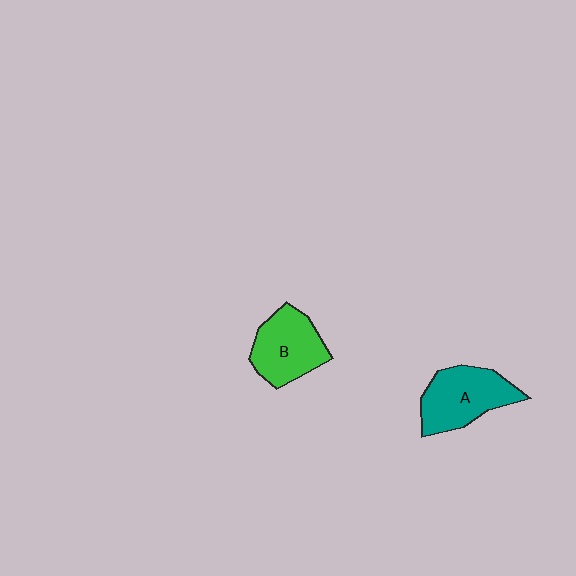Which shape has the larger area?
Shape A (teal).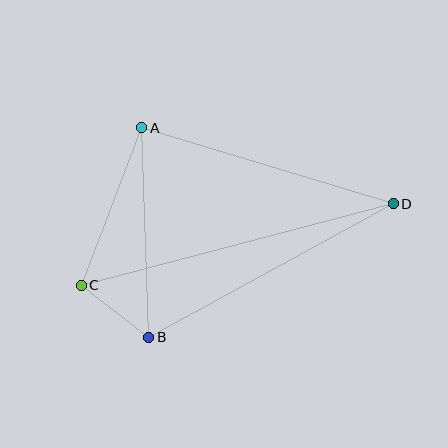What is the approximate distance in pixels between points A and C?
The distance between A and C is approximately 169 pixels.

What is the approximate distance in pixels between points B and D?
The distance between B and D is approximately 279 pixels.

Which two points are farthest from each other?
Points C and D are farthest from each other.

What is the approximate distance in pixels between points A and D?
The distance between A and D is approximately 263 pixels.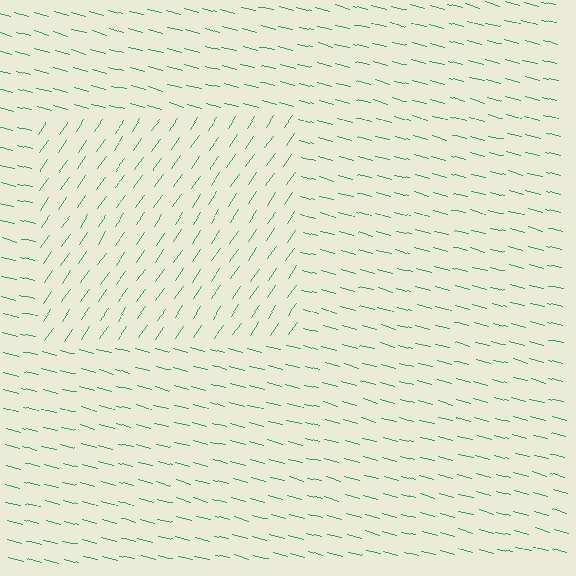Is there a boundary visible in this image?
Yes, there is a texture boundary formed by a change in line orientation.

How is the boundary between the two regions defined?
The boundary is defined purely by a change in line orientation (approximately 70 degrees difference). All lines are the same color and thickness.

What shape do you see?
I see a rectangle.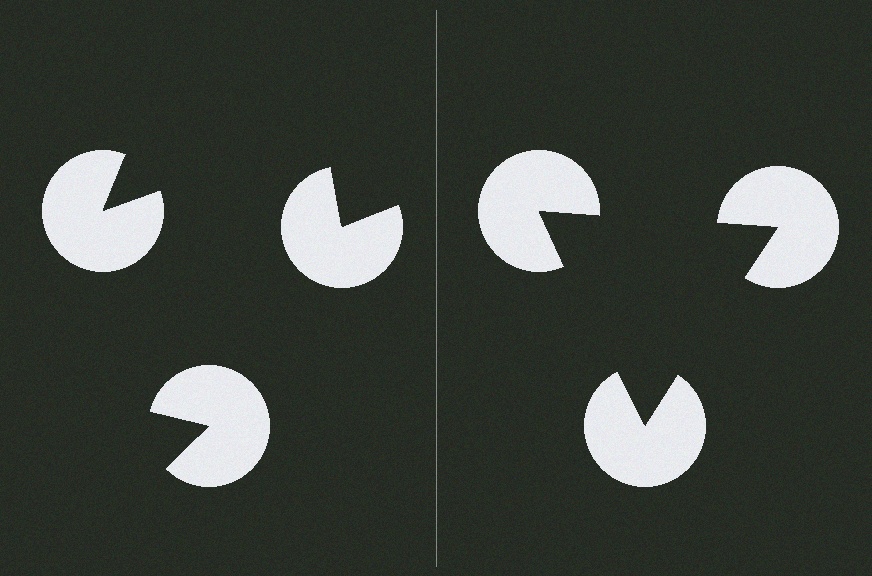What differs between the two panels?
The pac-man discs are positioned identically on both sides; only the wedge orientations differ. On the right they align to a triangle; on the left they are misaligned.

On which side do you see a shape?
An illusory triangle appears on the right side. On the left side the wedge cuts are rotated, so no coherent shape forms.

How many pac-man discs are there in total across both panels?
6 — 3 on each side.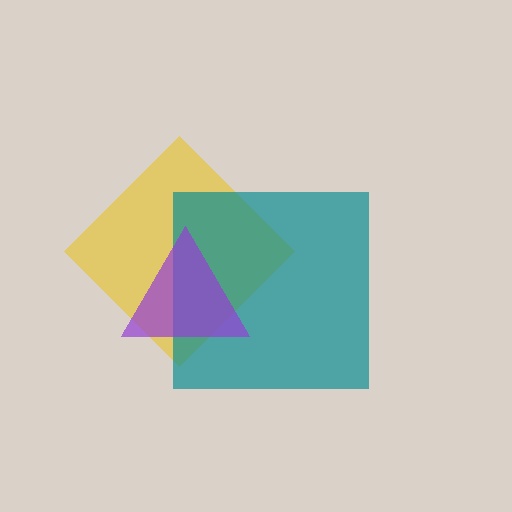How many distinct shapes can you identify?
There are 3 distinct shapes: a yellow diamond, a teal square, a purple triangle.